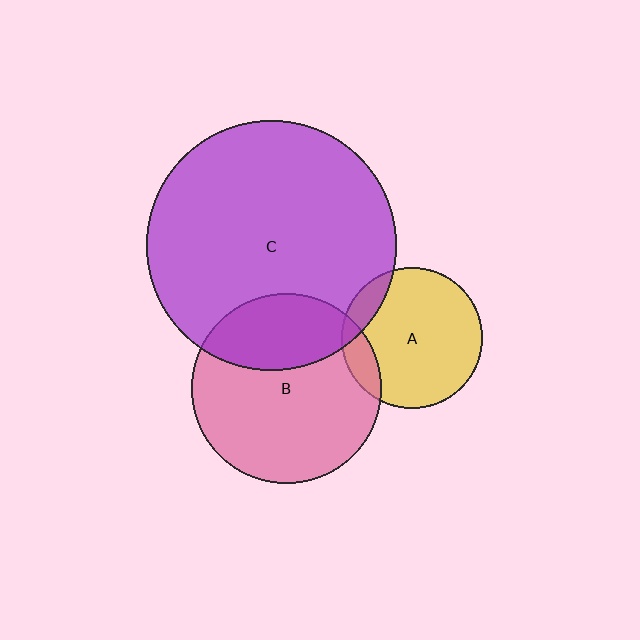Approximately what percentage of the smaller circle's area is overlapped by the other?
Approximately 30%.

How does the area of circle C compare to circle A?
Approximately 3.1 times.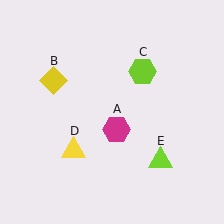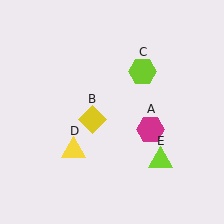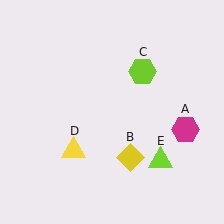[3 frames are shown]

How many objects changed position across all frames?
2 objects changed position: magenta hexagon (object A), yellow diamond (object B).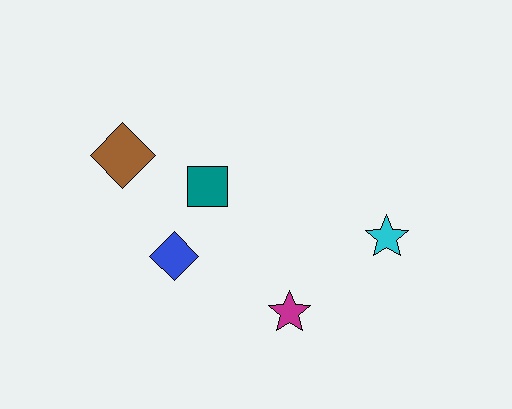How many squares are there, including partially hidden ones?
There is 1 square.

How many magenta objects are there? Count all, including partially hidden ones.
There is 1 magenta object.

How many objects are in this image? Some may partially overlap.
There are 5 objects.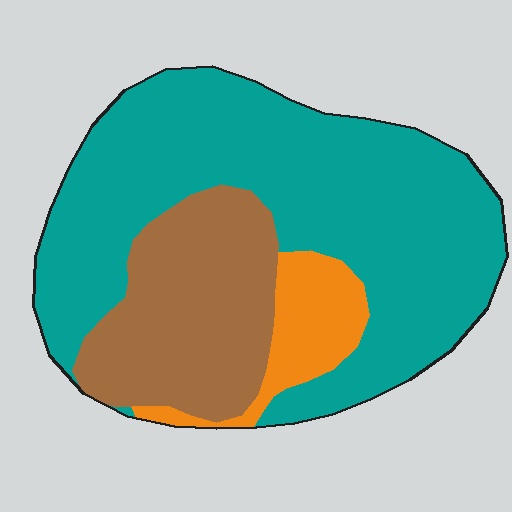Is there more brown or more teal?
Teal.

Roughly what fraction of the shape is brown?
Brown covers 26% of the shape.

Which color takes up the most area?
Teal, at roughly 65%.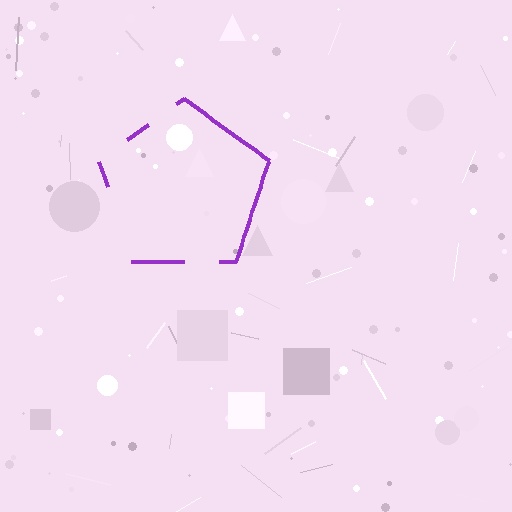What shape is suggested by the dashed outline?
The dashed outline suggests a pentagon.